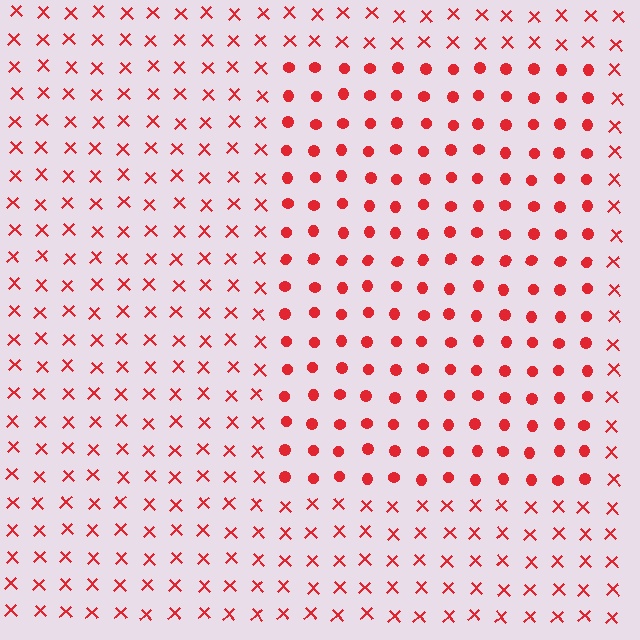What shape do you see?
I see a rectangle.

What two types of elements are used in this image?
The image uses circles inside the rectangle region and X marks outside it.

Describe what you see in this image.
The image is filled with small red elements arranged in a uniform grid. A rectangle-shaped region contains circles, while the surrounding area contains X marks. The boundary is defined purely by the change in element shape.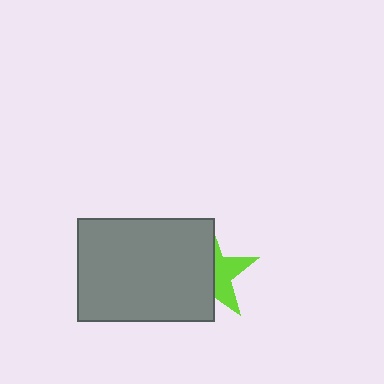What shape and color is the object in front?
The object in front is a gray rectangle.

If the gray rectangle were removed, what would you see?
You would see the complete lime star.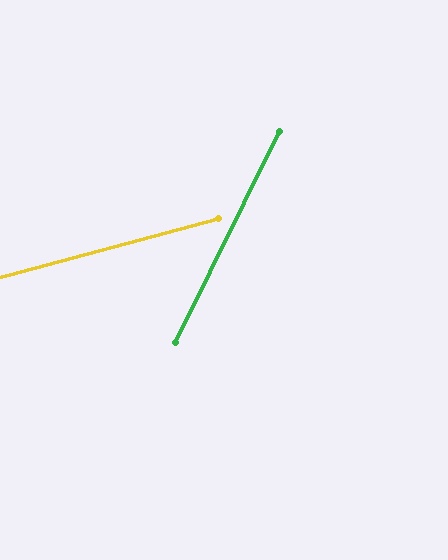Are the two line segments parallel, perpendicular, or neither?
Neither parallel nor perpendicular — they differ by about 49°.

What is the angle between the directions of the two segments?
Approximately 49 degrees.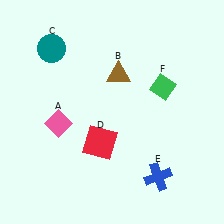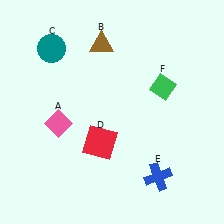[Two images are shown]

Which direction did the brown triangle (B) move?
The brown triangle (B) moved up.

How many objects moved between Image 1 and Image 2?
1 object moved between the two images.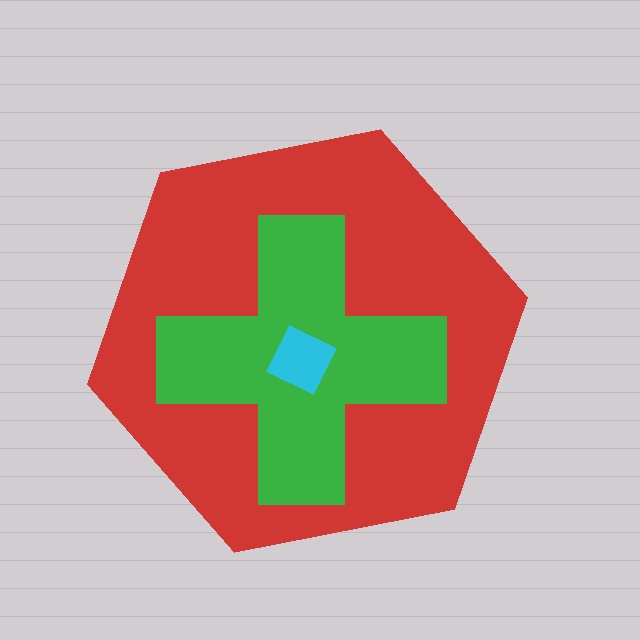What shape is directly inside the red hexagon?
The green cross.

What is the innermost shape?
The cyan square.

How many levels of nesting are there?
3.